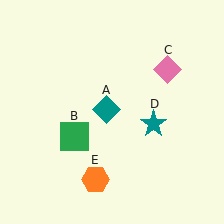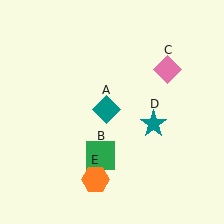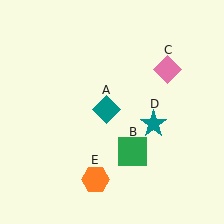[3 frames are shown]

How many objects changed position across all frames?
1 object changed position: green square (object B).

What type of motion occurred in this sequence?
The green square (object B) rotated counterclockwise around the center of the scene.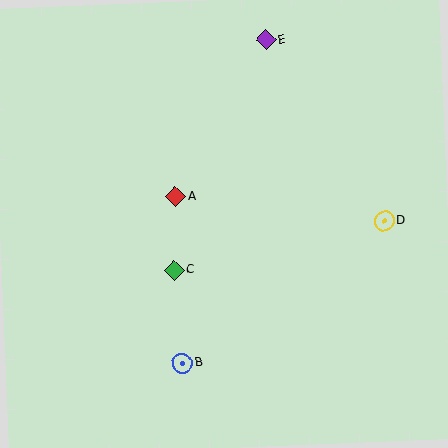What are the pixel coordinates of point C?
Point C is at (174, 270).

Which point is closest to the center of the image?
Point A at (175, 197) is closest to the center.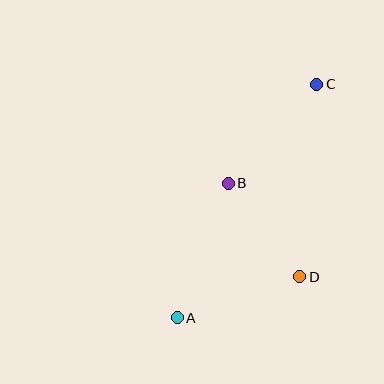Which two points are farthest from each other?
Points A and C are farthest from each other.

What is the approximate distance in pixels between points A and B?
The distance between A and B is approximately 144 pixels.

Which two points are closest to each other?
Points B and D are closest to each other.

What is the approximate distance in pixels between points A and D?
The distance between A and D is approximately 129 pixels.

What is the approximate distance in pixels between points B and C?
The distance between B and C is approximately 133 pixels.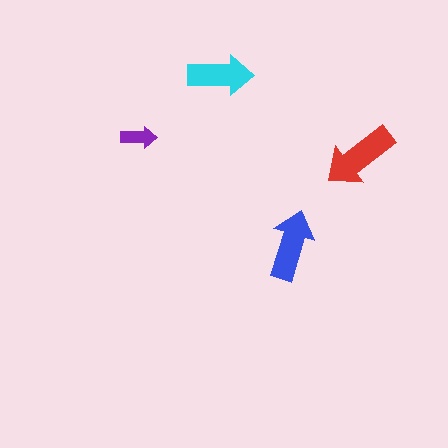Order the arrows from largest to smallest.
the red one, the blue one, the cyan one, the purple one.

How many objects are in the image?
There are 4 objects in the image.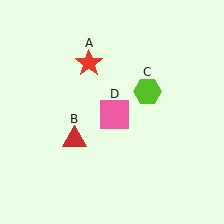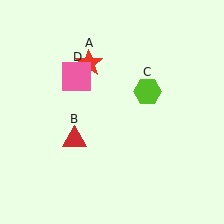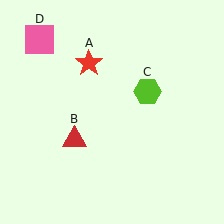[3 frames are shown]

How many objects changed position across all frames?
1 object changed position: pink square (object D).